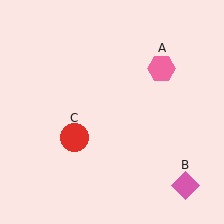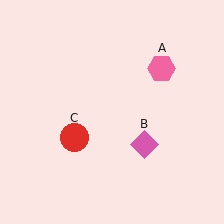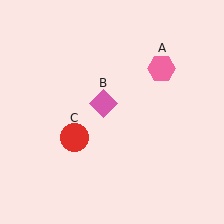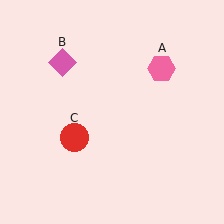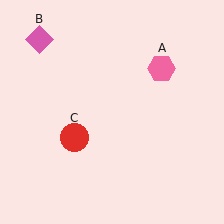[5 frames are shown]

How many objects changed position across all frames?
1 object changed position: pink diamond (object B).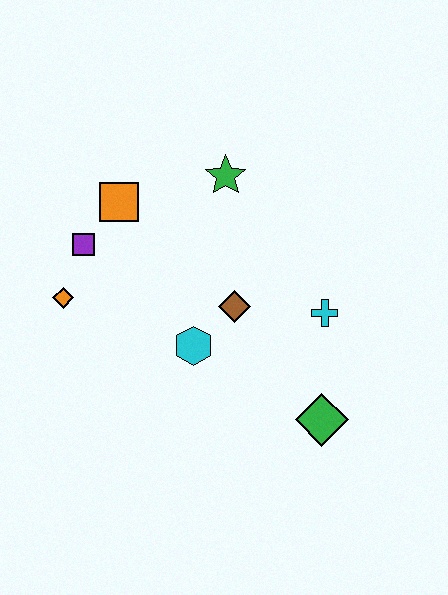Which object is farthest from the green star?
The green diamond is farthest from the green star.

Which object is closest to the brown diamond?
The cyan hexagon is closest to the brown diamond.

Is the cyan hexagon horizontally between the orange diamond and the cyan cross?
Yes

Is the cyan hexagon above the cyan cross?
No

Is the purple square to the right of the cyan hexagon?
No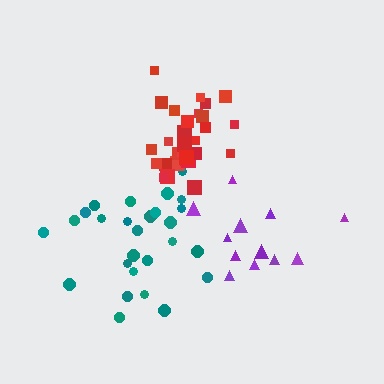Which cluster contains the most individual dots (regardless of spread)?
Red (31).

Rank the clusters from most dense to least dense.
red, teal, purple.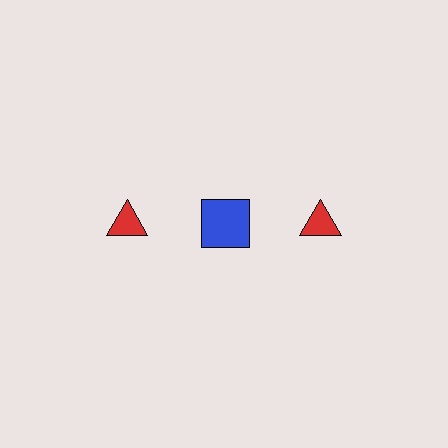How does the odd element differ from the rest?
It differs in both color (blue instead of red) and shape (square instead of triangle).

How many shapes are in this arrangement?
There are 3 shapes arranged in a grid pattern.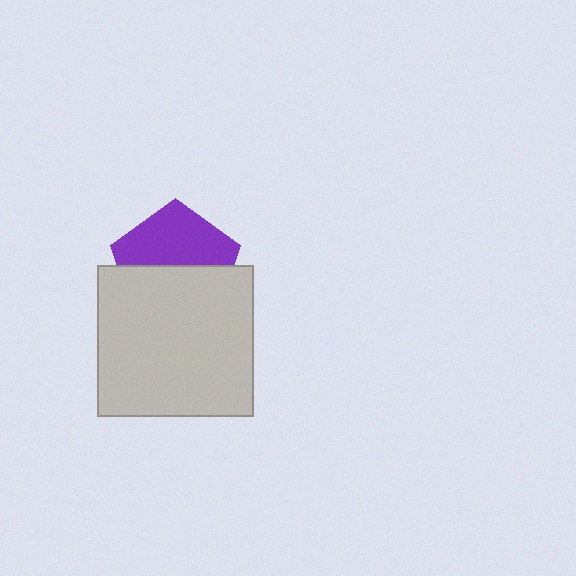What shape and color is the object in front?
The object in front is a light gray rectangle.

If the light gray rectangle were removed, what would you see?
You would see the complete purple pentagon.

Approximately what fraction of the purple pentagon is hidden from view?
Roughly 51% of the purple pentagon is hidden behind the light gray rectangle.